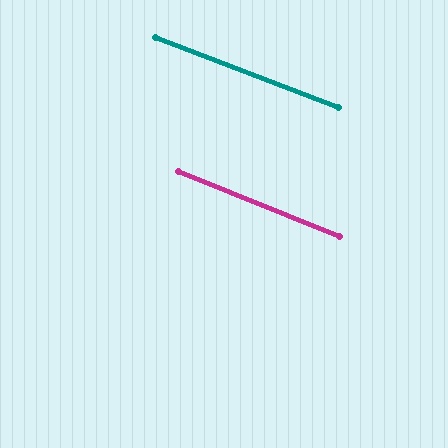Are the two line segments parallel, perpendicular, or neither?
Parallel — their directions differ by only 0.9°.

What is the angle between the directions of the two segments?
Approximately 1 degree.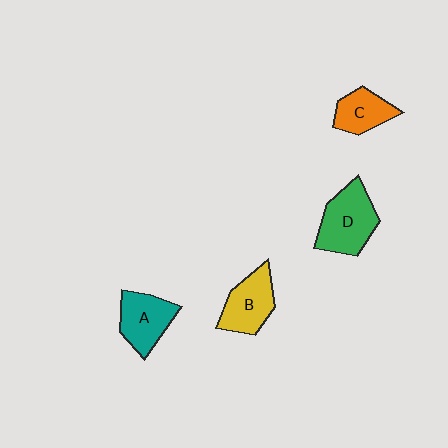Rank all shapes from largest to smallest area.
From largest to smallest: D (green), B (yellow), A (teal), C (orange).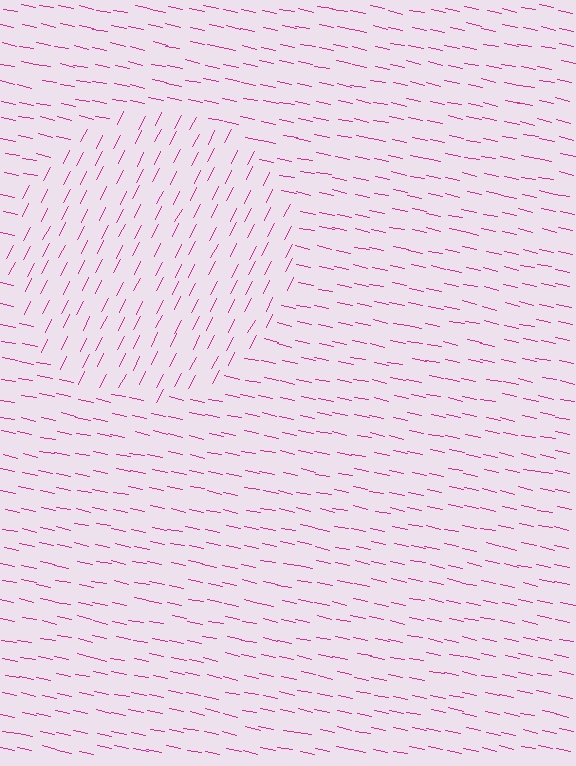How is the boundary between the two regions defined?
The boundary is defined purely by a change in line orientation (approximately 75 degrees difference). All lines are the same color and thickness.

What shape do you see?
I see a circle.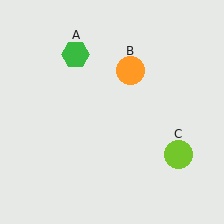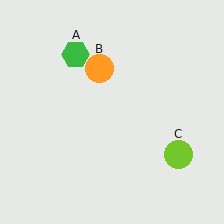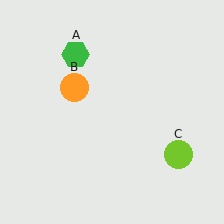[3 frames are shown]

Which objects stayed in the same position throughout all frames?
Green hexagon (object A) and lime circle (object C) remained stationary.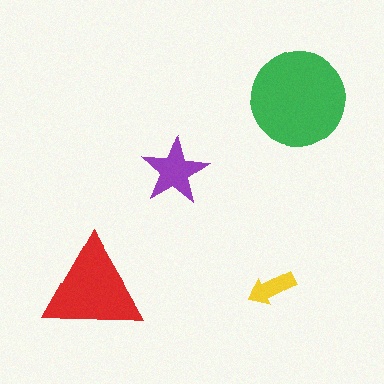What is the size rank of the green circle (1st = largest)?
1st.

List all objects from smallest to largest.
The yellow arrow, the purple star, the red triangle, the green circle.